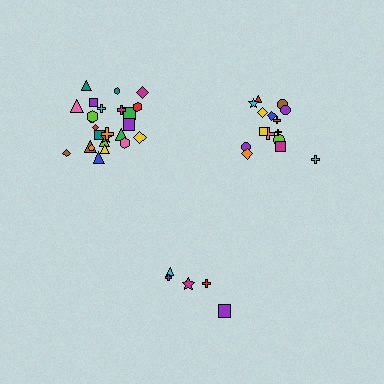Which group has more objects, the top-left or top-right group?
The top-left group.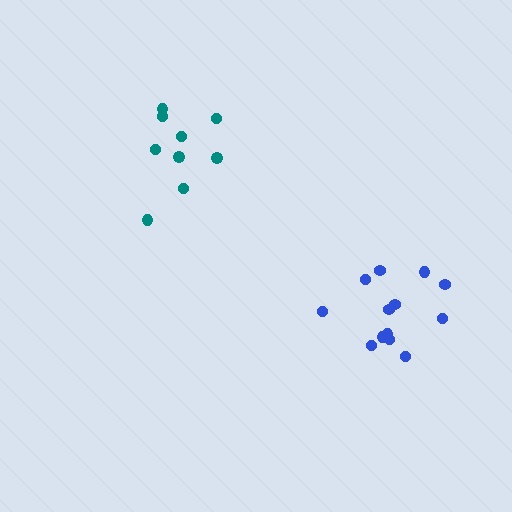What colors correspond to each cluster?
The clusters are colored: blue, teal.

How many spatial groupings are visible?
There are 2 spatial groupings.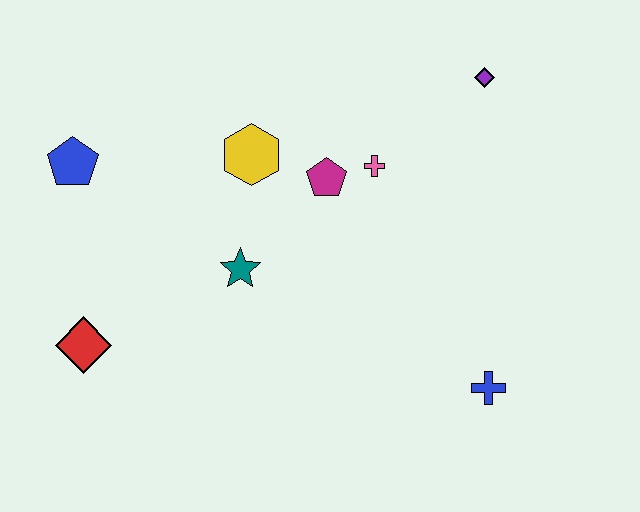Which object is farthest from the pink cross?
The red diamond is farthest from the pink cross.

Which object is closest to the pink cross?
The magenta pentagon is closest to the pink cross.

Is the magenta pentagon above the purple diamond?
No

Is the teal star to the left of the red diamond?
No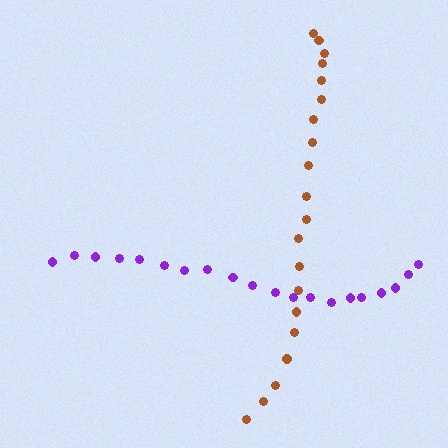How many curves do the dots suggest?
There are 2 distinct paths.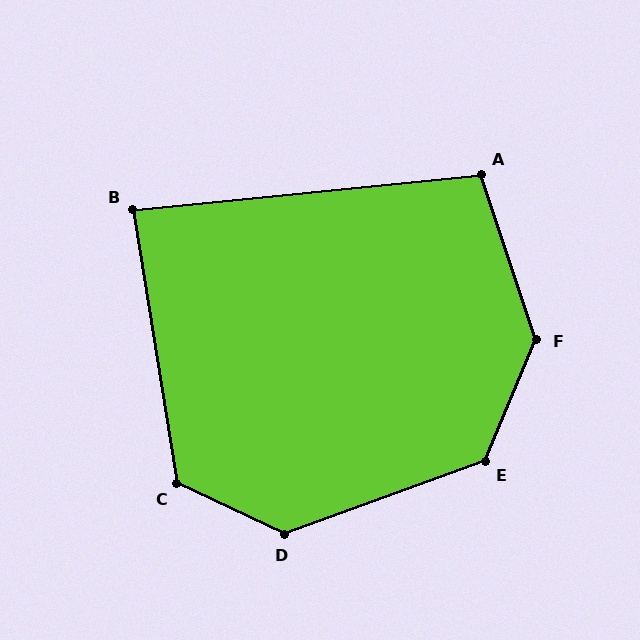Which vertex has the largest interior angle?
F, at approximately 139 degrees.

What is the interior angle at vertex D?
Approximately 135 degrees (obtuse).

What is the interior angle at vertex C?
Approximately 124 degrees (obtuse).